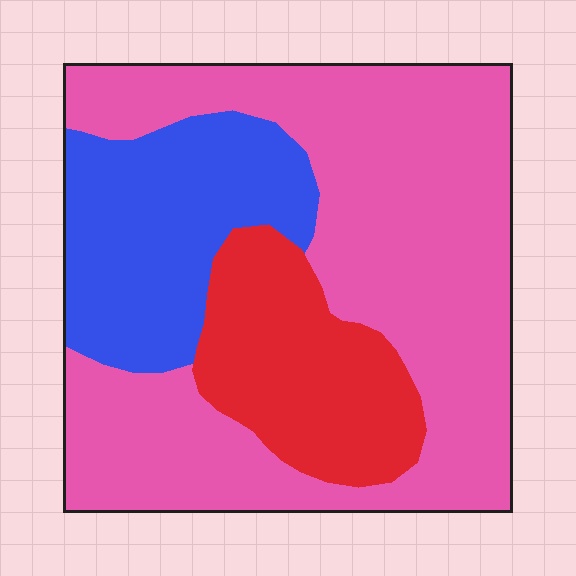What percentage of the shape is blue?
Blue takes up about one quarter (1/4) of the shape.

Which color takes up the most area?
Pink, at roughly 60%.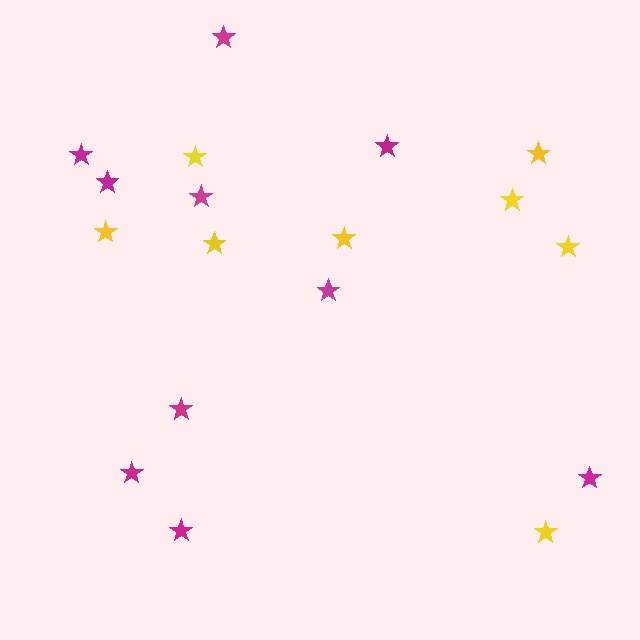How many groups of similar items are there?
There are 2 groups: one group of yellow stars (8) and one group of magenta stars (10).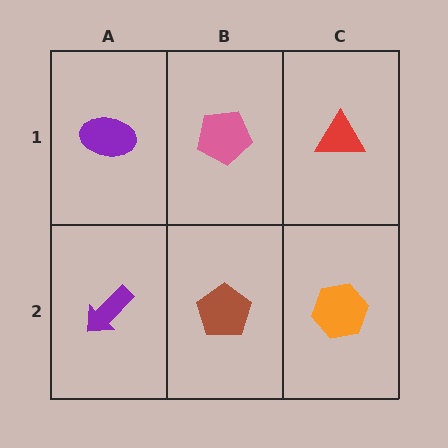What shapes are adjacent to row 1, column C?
An orange hexagon (row 2, column C), a pink pentagon (row 1, column B).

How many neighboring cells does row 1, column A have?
2.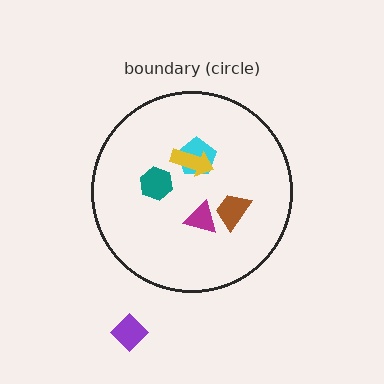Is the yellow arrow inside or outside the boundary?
Inside.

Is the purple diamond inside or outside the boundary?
Outside.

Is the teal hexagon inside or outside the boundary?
Inside.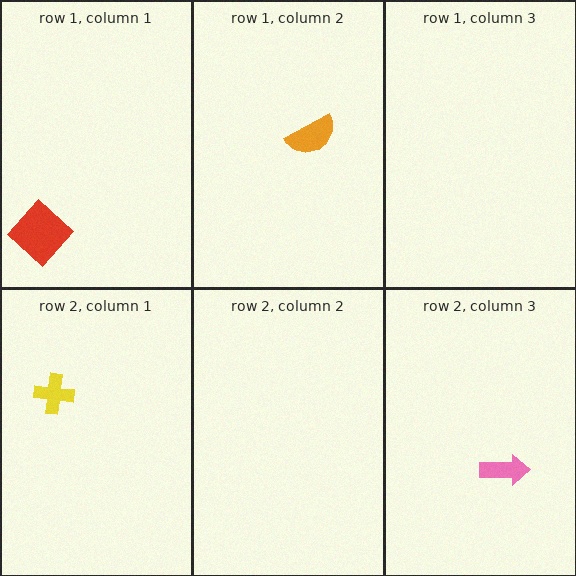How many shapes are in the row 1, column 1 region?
1.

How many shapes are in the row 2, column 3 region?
1.